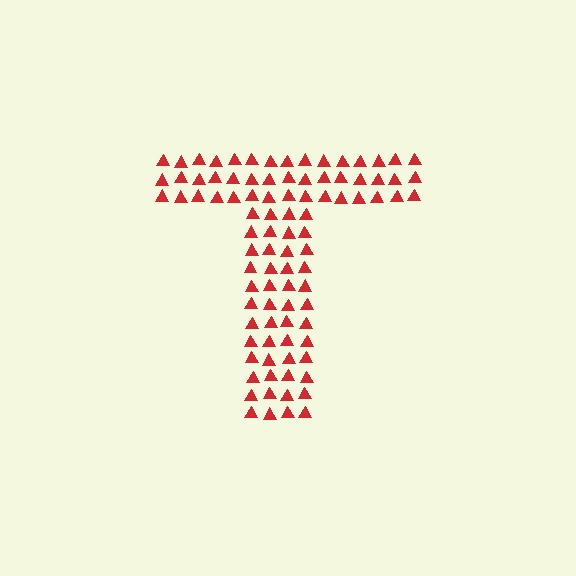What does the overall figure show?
The overall figure shows the letter T.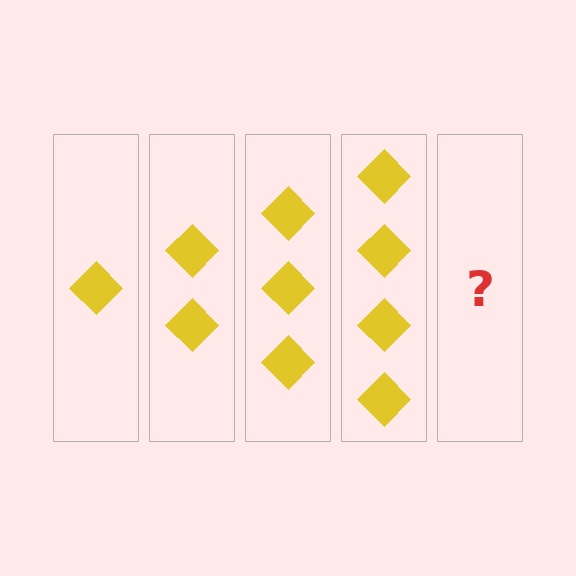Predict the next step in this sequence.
The next step is 5 diamonds.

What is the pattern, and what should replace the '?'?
The pattern is that each step adds one more diamond. The '?' should be 5 diamonds.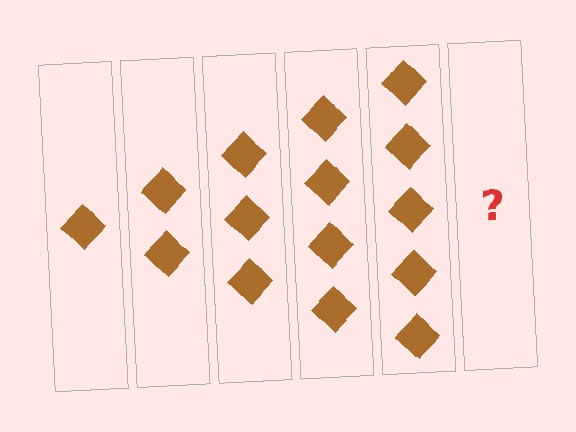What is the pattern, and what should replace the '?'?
The pattern is that each step adds one more diamond. The '?' should be 6 diamonds.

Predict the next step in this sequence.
The next step is 6 diamonds.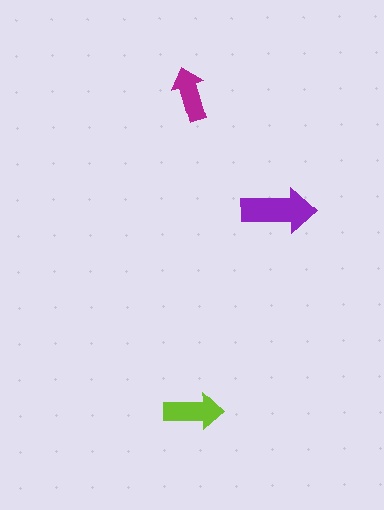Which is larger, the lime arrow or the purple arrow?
The purple one.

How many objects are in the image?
There are 3 objects in the image.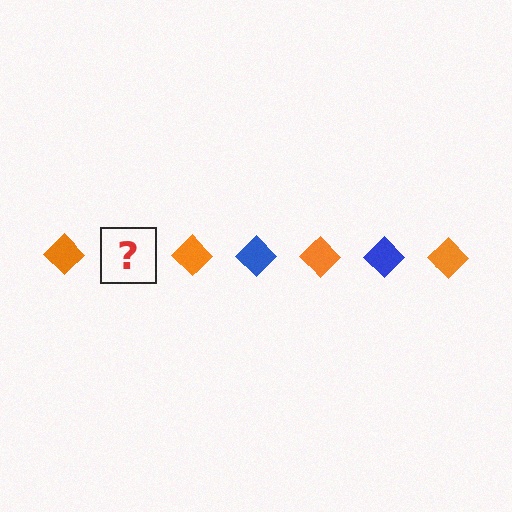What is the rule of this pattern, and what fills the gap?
The rule is that the pattern cycles through orange, blue diamonds. The gap should be filled with a blue diamond.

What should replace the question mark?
The question mark should be replaced with a blue diamond.